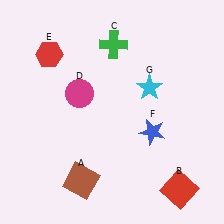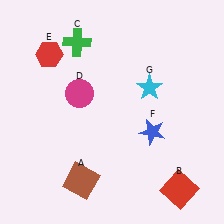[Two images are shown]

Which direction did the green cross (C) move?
The green cross (C) moved left.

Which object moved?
The green cross (C) moved left.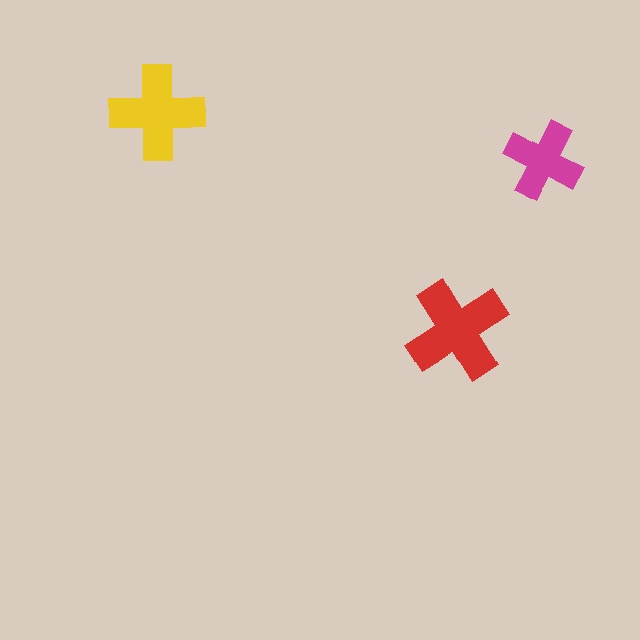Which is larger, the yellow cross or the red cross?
The red one.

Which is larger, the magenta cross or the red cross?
The red one.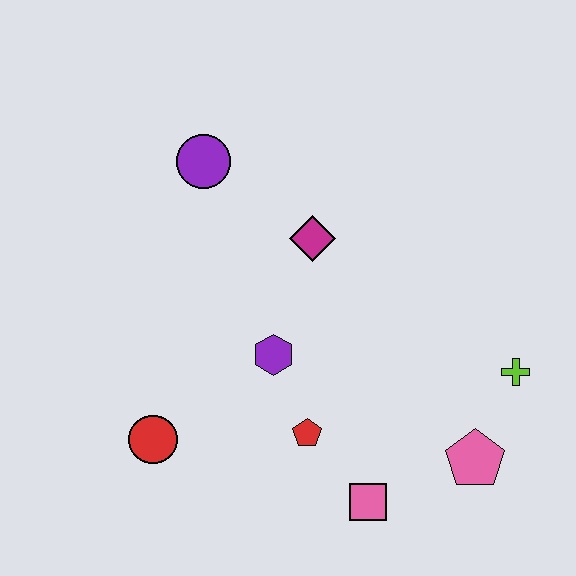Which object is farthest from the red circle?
The lime cross is farthest from the red circle.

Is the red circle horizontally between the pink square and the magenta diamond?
No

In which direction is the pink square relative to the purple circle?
The pink square is below the purple circle.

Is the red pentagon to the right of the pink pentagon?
No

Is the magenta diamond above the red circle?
Yes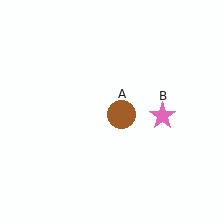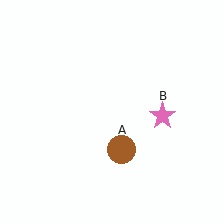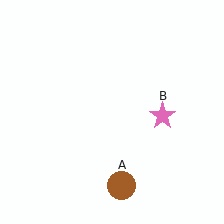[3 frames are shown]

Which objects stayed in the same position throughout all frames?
Pink star (object B) remained stationary.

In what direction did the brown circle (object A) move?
The brown circle (object A) moved down.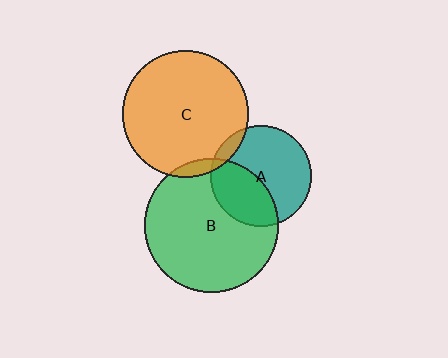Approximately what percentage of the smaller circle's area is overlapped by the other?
Approximately 40%.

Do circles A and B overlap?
Yes.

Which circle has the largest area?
Circle B (green).